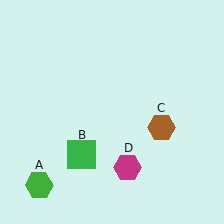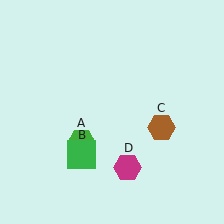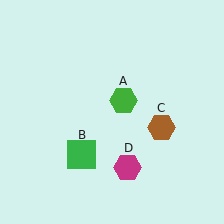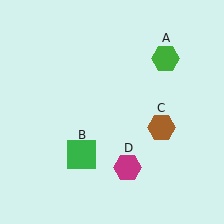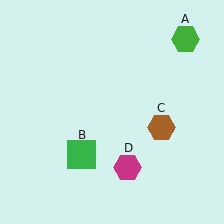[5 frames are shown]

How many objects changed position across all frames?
1 object changed position: green hexagon (object A).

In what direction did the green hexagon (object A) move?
The green hexagon (object A) moved up and to the right.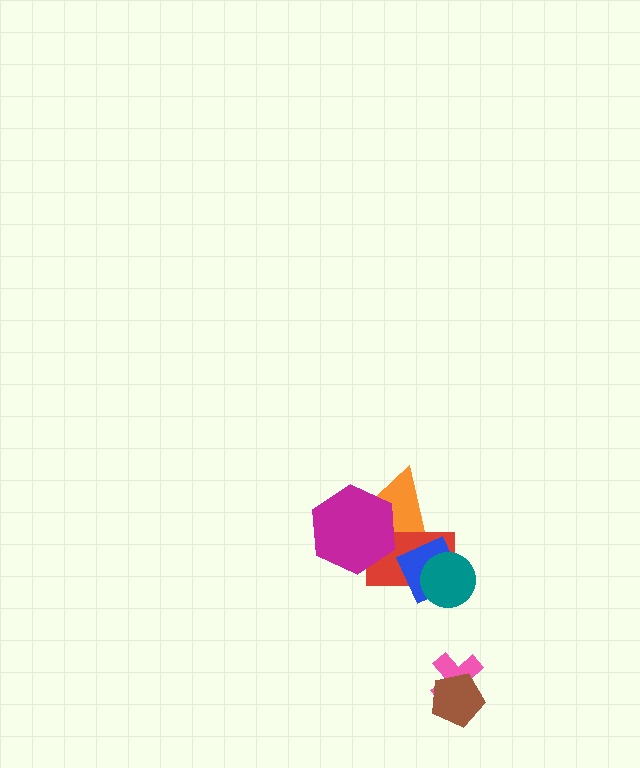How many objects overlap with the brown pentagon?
1 object overlaps with the brown pentagon.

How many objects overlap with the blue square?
2 objects overlap with the blue square.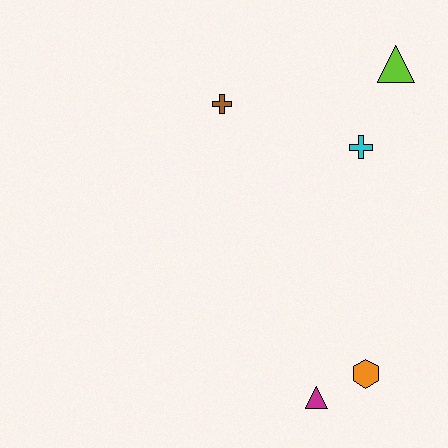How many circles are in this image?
There are no circles.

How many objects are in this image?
There are 5 objects.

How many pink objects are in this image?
There are no pink objects.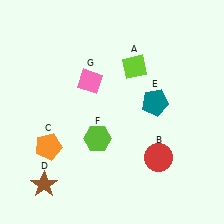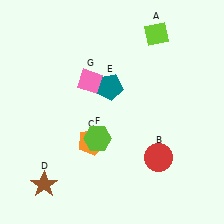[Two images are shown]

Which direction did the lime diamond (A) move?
The lime diamond (A) moved up.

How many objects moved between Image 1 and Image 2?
3 objects moved between the two images.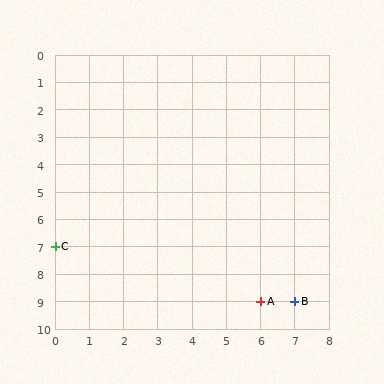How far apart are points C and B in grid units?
Points C and B are 7 columns and 2 rows apart (about 7.3 grid units diagonally).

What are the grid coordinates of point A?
Point A is at grid coordinates (6, 9).